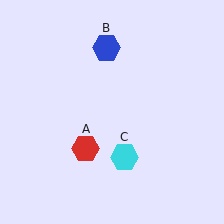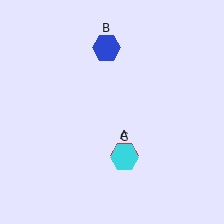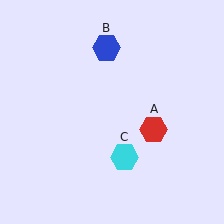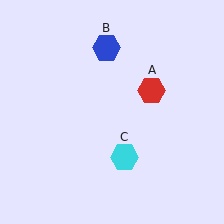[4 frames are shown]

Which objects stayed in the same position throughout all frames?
Blue hexagon (object B) and cyan hexagon (object C) remained stationary.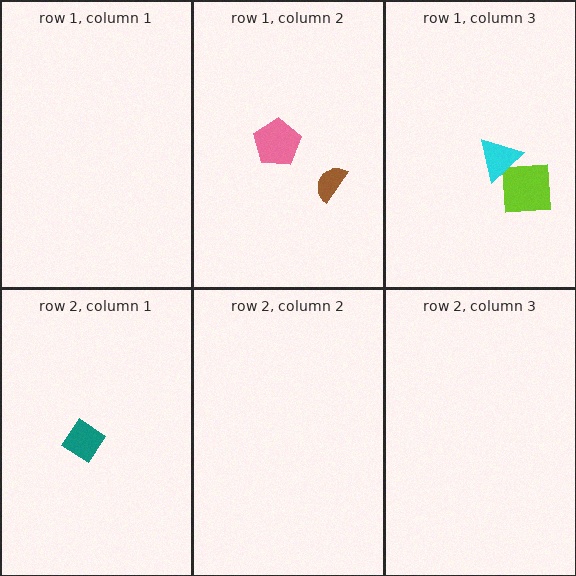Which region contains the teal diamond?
The row 2, column 1 region.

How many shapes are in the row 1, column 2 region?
2.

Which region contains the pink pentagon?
The row 1, column 2 region.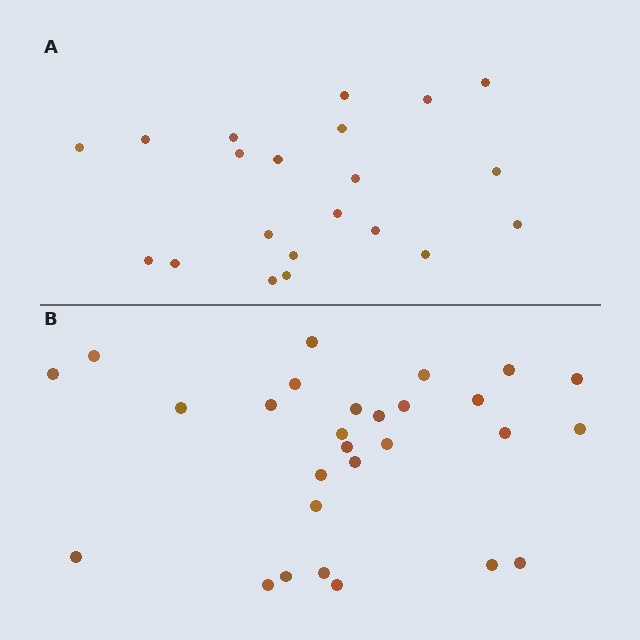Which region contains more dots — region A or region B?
Region B (the bottom region) has more dots.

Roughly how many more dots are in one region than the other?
Region B has roughly 8 or so more dots than region A.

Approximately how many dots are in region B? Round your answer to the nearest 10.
About 30 dots. (The exact count is 28, which rounds to 30.)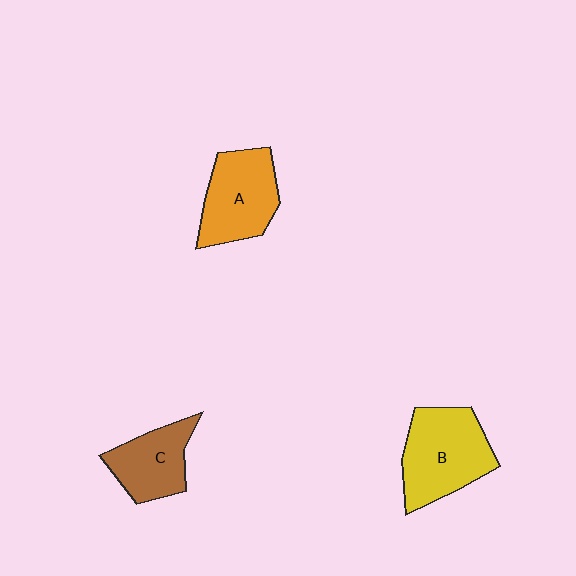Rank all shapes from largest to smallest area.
From largest to smallest: B (yellow), A (orange), C (brown).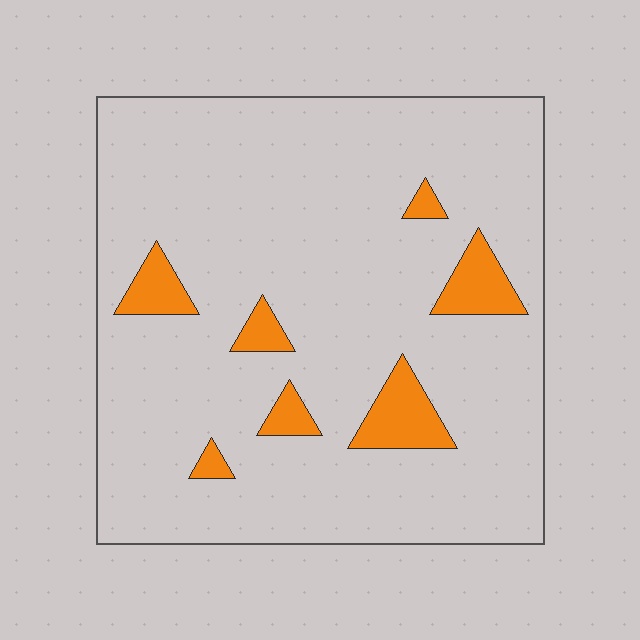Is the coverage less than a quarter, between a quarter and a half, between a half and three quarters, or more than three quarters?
Less than a quarter.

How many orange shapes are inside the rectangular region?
7.